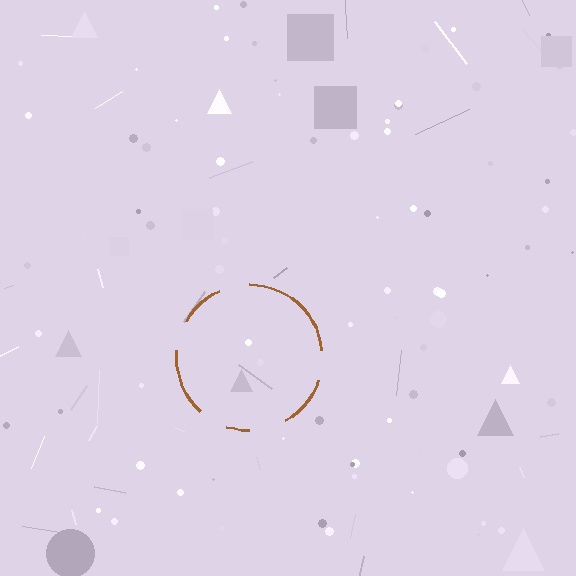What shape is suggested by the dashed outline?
The dashed outline suggests a circle.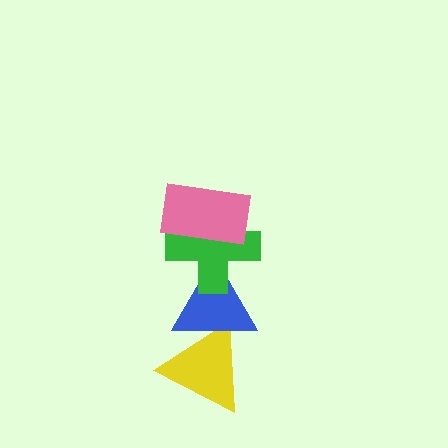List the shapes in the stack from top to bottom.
From top to bottom: the pink rectangle, the green cross, the blue triangle, the yellow triangle.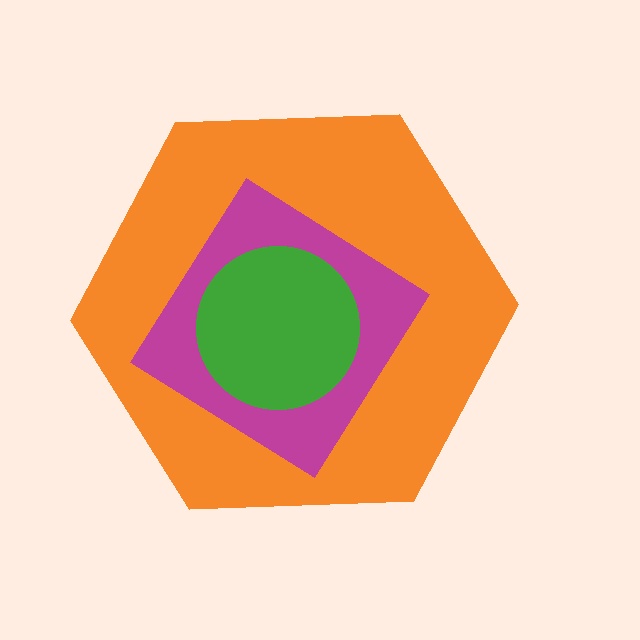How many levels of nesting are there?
3.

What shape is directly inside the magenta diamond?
The green circle.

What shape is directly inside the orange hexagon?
The magenta diamond.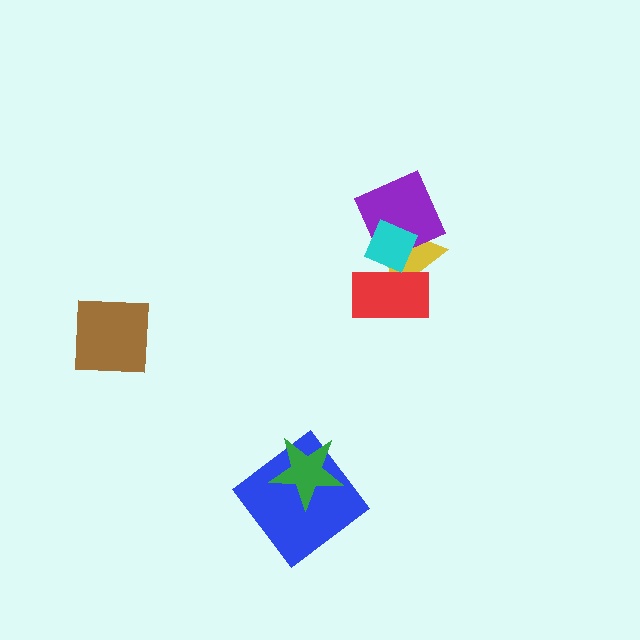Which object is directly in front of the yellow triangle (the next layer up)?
The red rectangle is directly in front of the yellow triangle.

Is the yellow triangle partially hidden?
Yes, it is partially covered by another shape.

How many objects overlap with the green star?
1 object overlaps with the green star.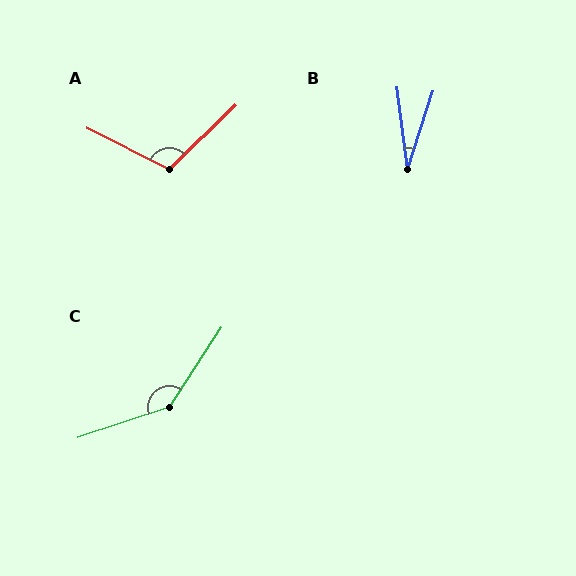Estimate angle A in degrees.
Approximately 109 degrees.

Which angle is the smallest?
B, at approximately 25 degrees.